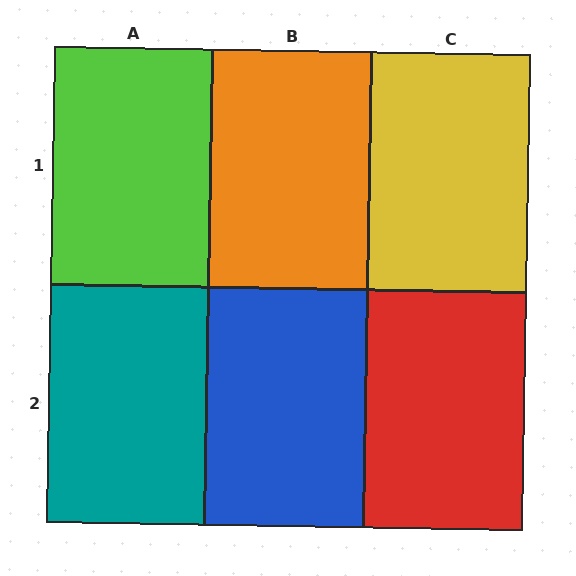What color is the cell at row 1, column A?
Lime.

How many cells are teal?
1 cell is teal.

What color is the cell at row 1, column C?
Yellow.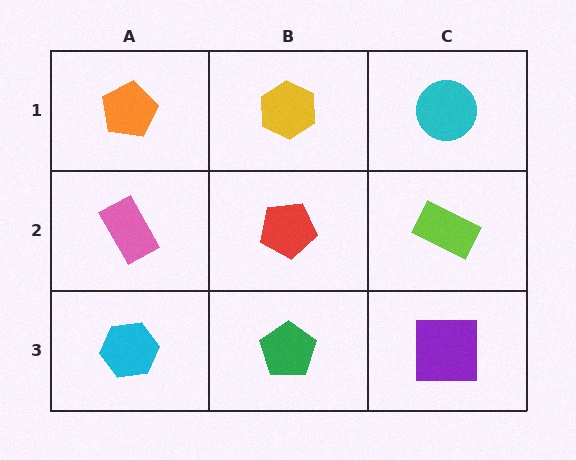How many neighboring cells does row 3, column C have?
2.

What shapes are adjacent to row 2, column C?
A cyan circle (row 1, column C), a purple square (row 3, column C), a red pentagon (row 2, column B).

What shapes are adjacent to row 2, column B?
A yellow hexagon (row 1, column B), a green pentagon (row 3, column B), a pink rectangle (row 2, column A), a lime rectangle (row 2, column C).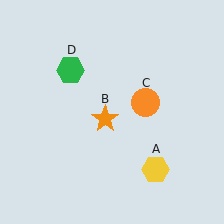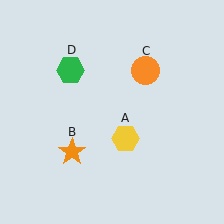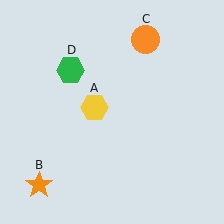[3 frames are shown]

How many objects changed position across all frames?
3 objects changed position: yellow hexagon (object A), orange star (object B), orange circle (object C).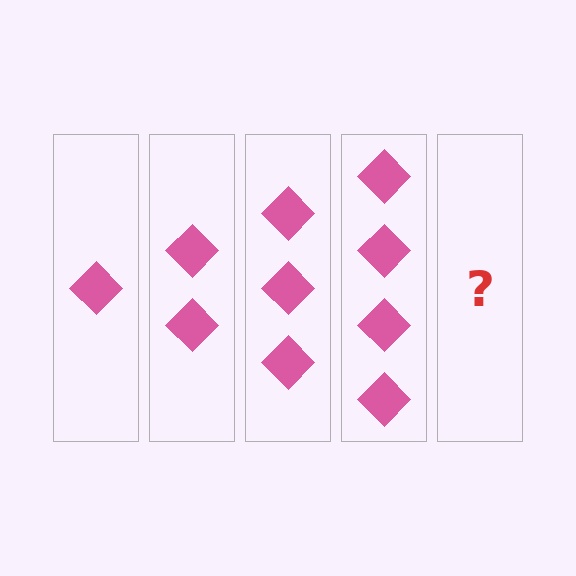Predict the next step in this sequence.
The next step is 5 diamonds.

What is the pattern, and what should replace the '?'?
The pattern is that each step adds one more diamond. The '?' should be 5 diamonds.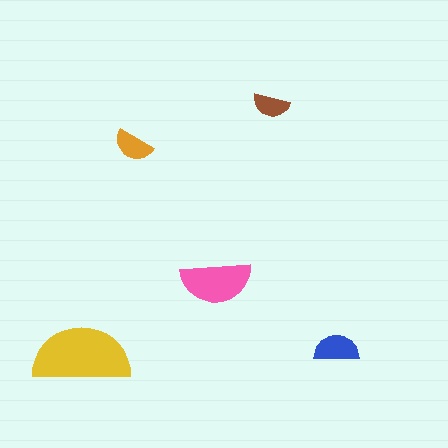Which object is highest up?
The brown semicircle is topmost.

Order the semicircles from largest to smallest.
the yellow one, the pink one, the blue one, the orange one, the brown one.